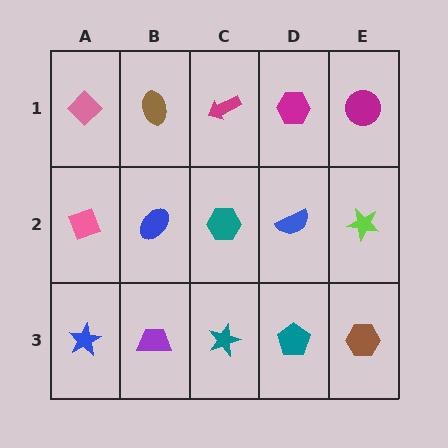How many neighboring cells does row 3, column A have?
2.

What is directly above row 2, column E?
A magenta circle.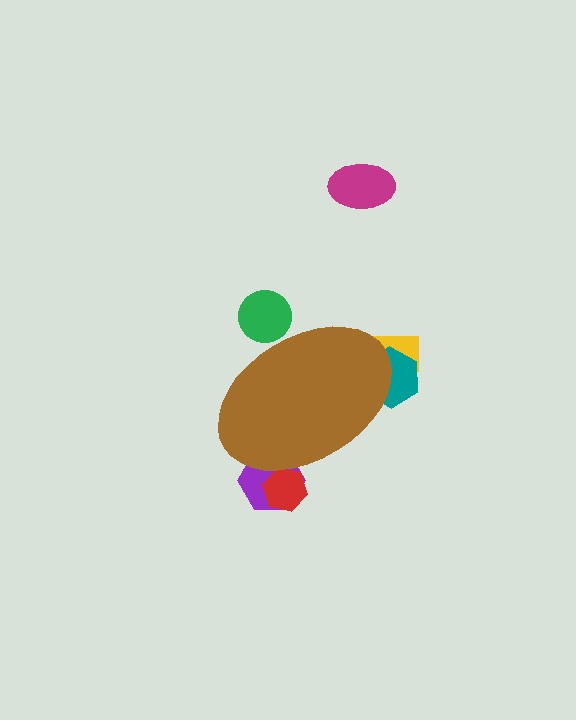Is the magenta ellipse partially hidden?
No, the magenta ellipse is fully visible.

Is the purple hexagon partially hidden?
Yes, the purple hexagon is partially hidden behind the brown ellipse.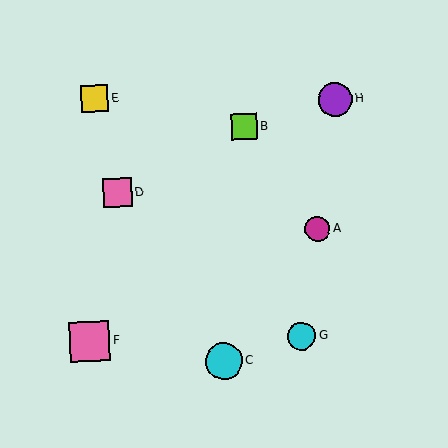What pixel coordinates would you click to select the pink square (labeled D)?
Click at (118, 192) to select the pink square D.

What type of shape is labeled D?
Shape D is a pink square.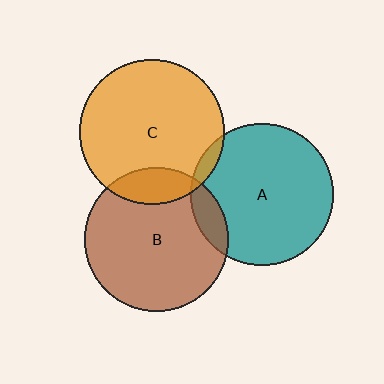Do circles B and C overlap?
Yes.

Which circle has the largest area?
Circle C (orange).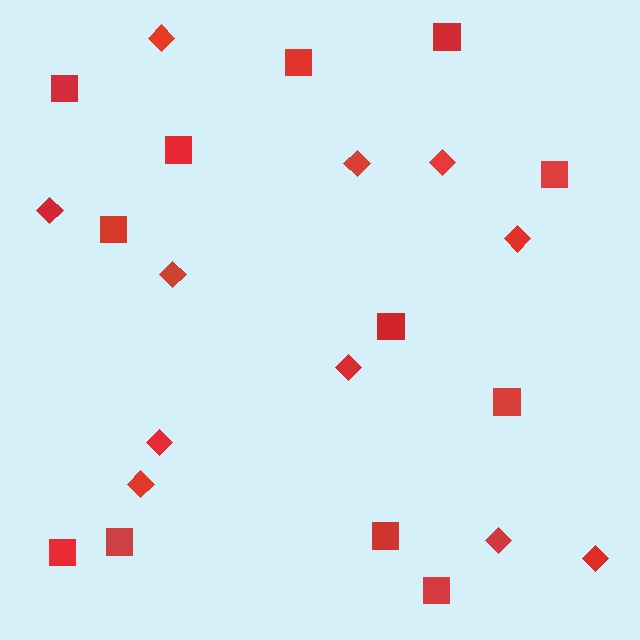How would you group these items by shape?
There are 2 groups: one group of diamonds (11) and one group of squares (12).